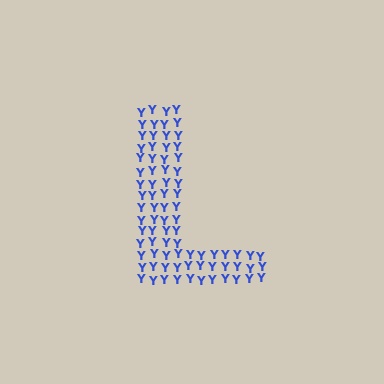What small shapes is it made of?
It is made of small letter Y's.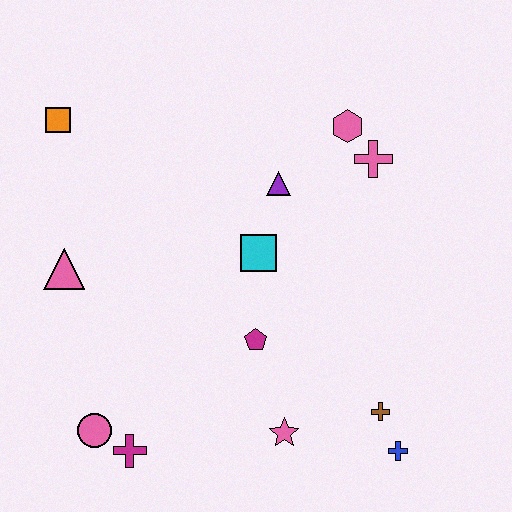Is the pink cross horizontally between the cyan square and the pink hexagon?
No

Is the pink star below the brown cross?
Yes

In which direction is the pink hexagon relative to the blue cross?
The pink hexagon is above the blue cross.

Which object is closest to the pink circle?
The magenta cross is closest to the pink circle.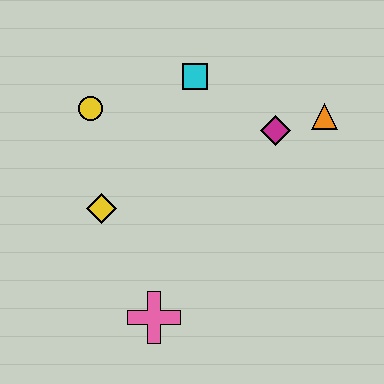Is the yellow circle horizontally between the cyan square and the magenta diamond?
No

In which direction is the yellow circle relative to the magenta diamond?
The yellow circle is to the left of the magenta diamond.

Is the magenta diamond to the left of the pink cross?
No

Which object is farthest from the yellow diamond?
The orange triangle is farthest from the yellow diamond.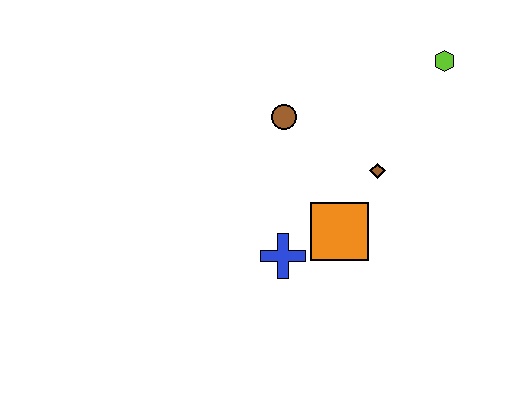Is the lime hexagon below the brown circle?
No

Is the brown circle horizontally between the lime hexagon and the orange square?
No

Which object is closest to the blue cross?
The orange square is closest to the blue cross.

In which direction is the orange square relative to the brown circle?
The orange square is below the brown circle.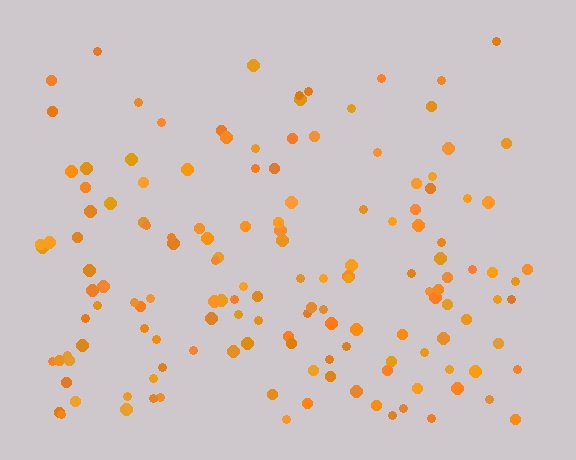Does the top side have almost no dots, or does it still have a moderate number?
Still a moderate number, just noticeably fewer than the bottom.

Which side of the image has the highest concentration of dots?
The bottom.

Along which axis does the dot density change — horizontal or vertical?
Vertical.